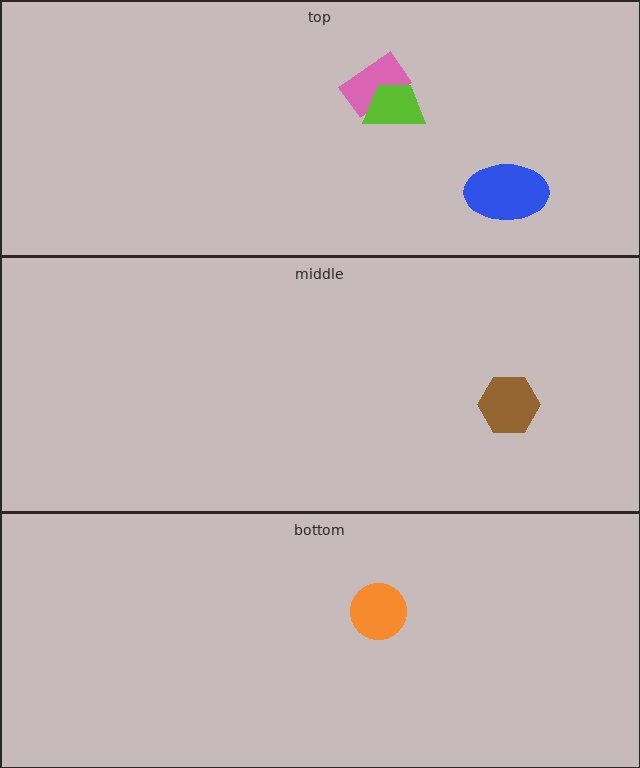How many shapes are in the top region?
3.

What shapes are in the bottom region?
The orange circle.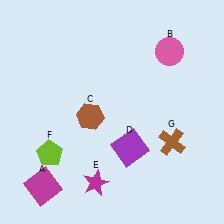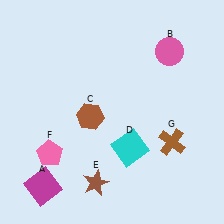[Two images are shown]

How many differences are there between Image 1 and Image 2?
There are 3 differences between the two images.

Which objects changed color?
D changed from purple to cyan. E changed from magenta to brown. F changed from lime to pink.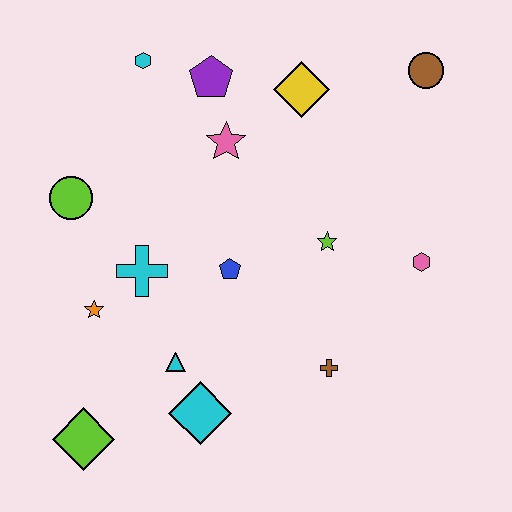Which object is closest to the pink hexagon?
The lime star is closest to the pink hexagon.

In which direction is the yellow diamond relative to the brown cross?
The yellow diamond is above the brown cross.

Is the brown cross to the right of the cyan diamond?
Yes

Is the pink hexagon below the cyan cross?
No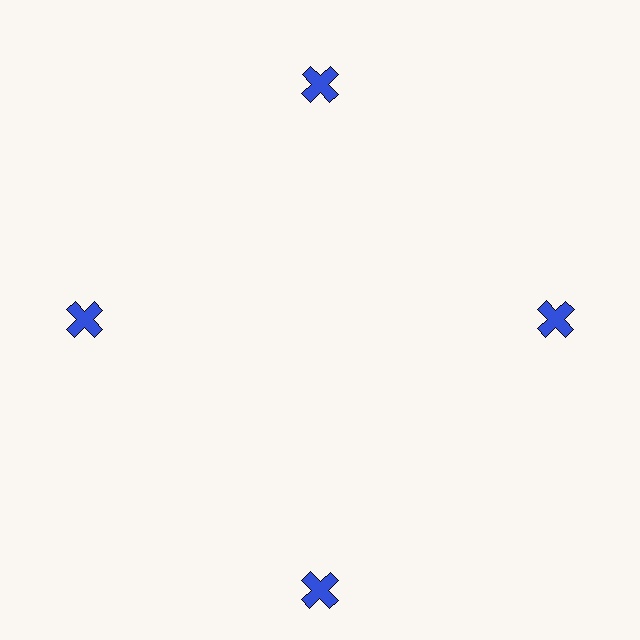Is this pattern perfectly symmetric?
No. The 4 blue crosses are arranged in a ring, but one element near the 6 o'clock position is pushed outward from the center, breaking the 4-fold rotational symmetry.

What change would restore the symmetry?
The symmetry would be restored by moving it inward, back onto the ring so that all 4 crosses sit at equal angles and equal distance from the center.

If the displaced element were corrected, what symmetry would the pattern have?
It would have 4-fold rotational symmetry — the pattern would map onto itself every 90 degrees.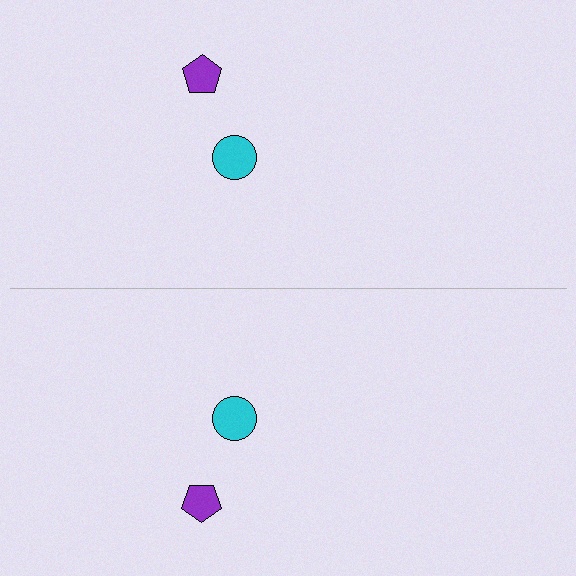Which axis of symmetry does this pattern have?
The pattern has a horizontal axis of symmetry running through the center of the image.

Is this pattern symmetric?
Yes, this pattern has bilateral (reflection) symmetry.